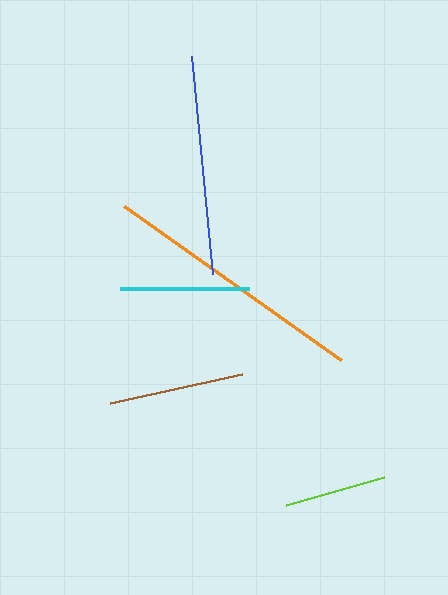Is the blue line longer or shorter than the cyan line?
The blue line is longer than the cyan line.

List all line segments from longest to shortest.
From longest to shortest: orange, blue, brown, cyan, lime.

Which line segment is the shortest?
The lime line is the shortest at approximately 102 pixels.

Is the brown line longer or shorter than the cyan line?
The brown line is longer than the cyan line.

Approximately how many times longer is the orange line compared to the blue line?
The orange line is approximately 1.2 times the length of the blue line.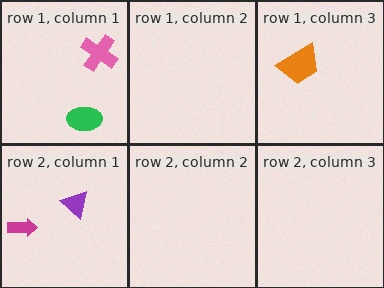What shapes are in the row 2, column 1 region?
The magenta arrow, the purple triangle.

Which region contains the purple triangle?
The row 2, column 1 region.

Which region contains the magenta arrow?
The row 2, column 1 region.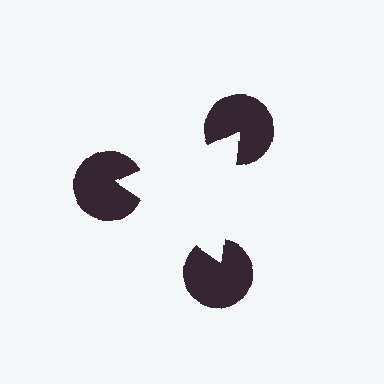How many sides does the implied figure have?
3 sides.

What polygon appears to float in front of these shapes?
An illusory triangle — its edges are inferred from the aligned wedge cuts in the pac-man discs, not physically drawn.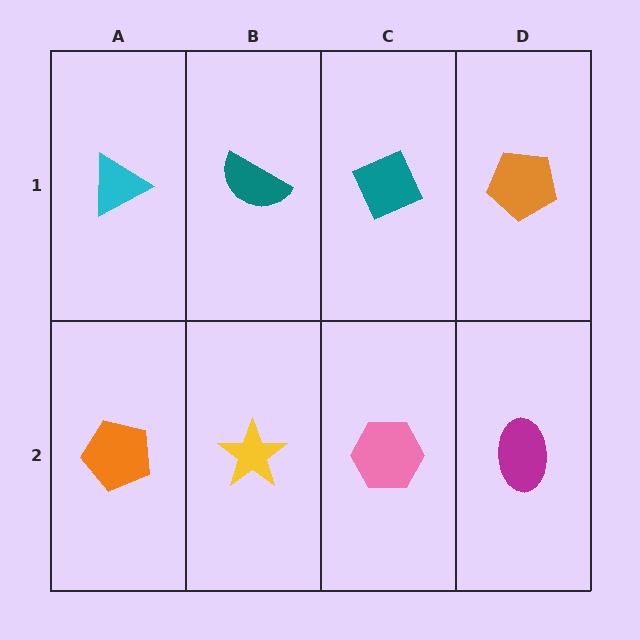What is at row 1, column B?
A teal semicircle.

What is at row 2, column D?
A magenta ellipse.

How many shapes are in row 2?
4 shapes.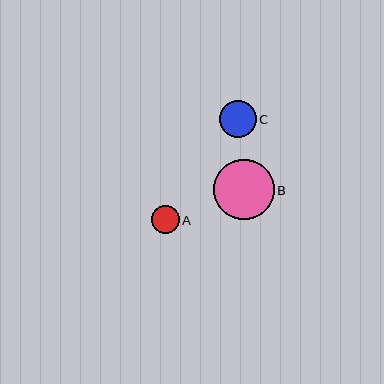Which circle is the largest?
Circle B is the largest with a size of approximately 60 pixels.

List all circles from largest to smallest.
From largest to smallest: B, C, A.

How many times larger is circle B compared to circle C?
Circle B is approximately 1.6 times the size of circle C.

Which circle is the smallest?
Circle A is the smallest with a size of approximately 28 pixels.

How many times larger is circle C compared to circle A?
Circle C is approximately 1.3 times the size of circle A.